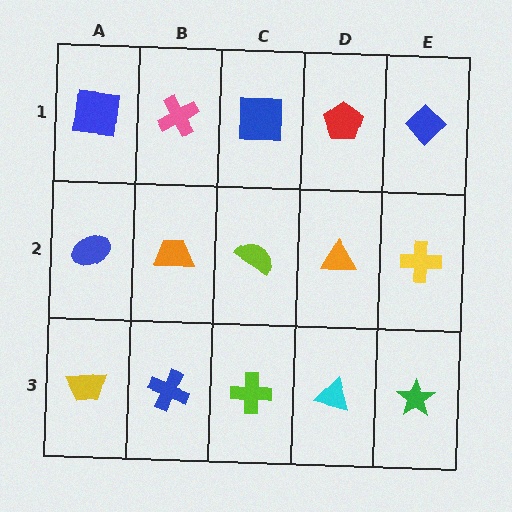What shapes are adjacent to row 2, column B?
A pink cross (row 1, column B), a blue cross (row 3, column B), a blue ellipse (row 2, column A), a lime semicircle (row 2, column C).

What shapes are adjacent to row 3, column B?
An orange trapezoid (row 2, column B), a yellow trapezoid (row 3, column A), a lime cross (row 3, column C).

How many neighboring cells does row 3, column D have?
3.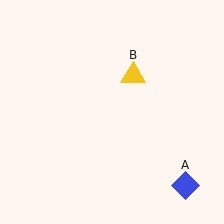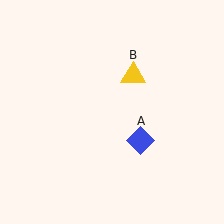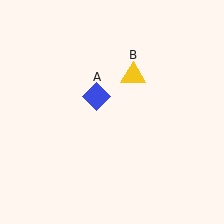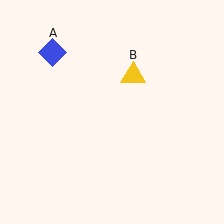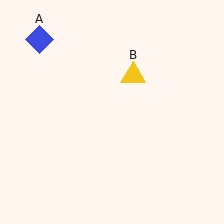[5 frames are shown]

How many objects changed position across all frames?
1 object changed position: blue diamond (object A).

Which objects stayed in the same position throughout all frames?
Yellow triangle (object B) remained stationary.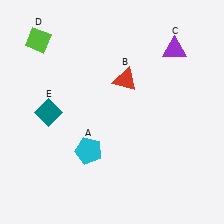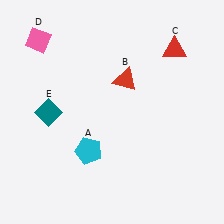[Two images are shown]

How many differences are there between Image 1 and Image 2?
There are 2 differences between the two images.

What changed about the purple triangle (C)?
In Image 1, C is purple. In Image 2, it changed to red.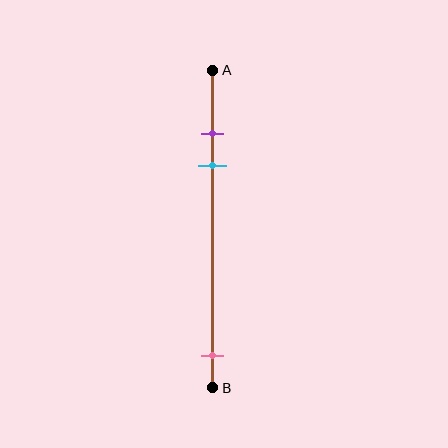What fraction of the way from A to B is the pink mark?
The pink mark is approximately 90% (0.9) of the way from A to B.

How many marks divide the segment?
There are 3 marks dividing the segment.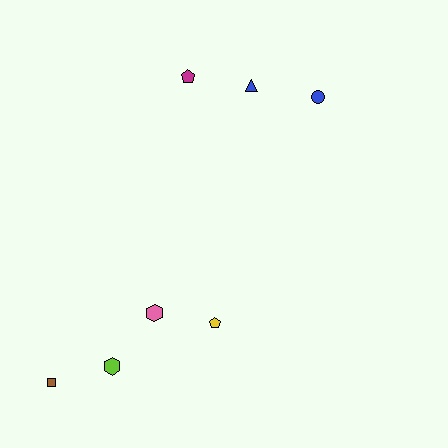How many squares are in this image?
There is 1 square.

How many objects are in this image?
There are 7 objects.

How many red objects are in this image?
There are no red objects.